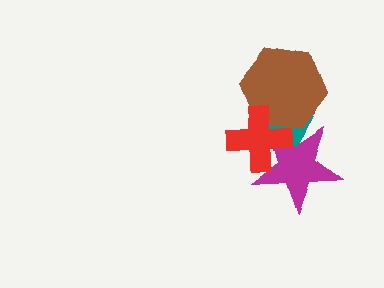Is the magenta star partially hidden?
Yes, it is partially covered by another shape.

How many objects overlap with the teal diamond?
3 objects overlap with the teal diamond.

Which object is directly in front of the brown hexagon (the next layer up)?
The magenta star is directly in front of the brown hexagon.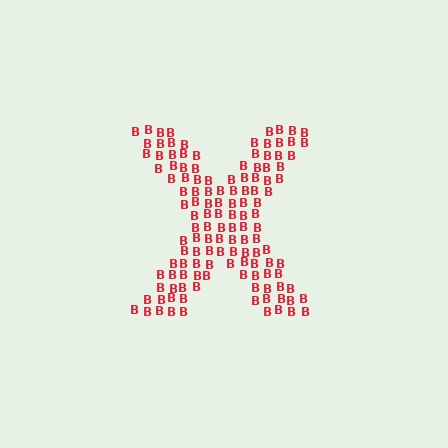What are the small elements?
The small elements are letter B's.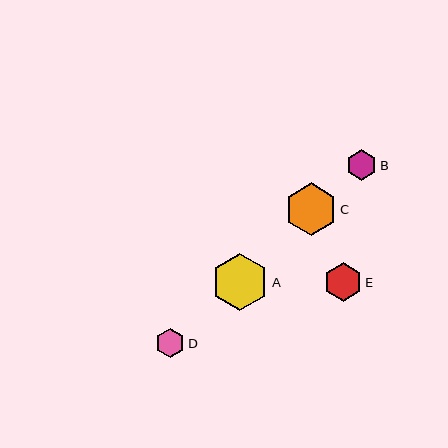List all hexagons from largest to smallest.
From largest to smallest: A, C, E, B, D.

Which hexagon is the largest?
Hexagon A is the largest with a size of approximately 57 pixels.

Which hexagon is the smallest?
Hexagon D is the smallest with a size of approximately 29 pixels.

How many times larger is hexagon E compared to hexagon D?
Hexagon E is approximately 1.3 times the size of hexagon D.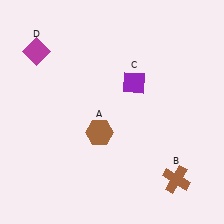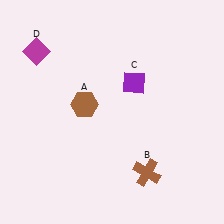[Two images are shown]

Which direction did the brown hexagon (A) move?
The brown hexagon (A) moved up.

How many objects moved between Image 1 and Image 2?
2 objects moved between the two images.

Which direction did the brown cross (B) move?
The brown cross (B) moved left.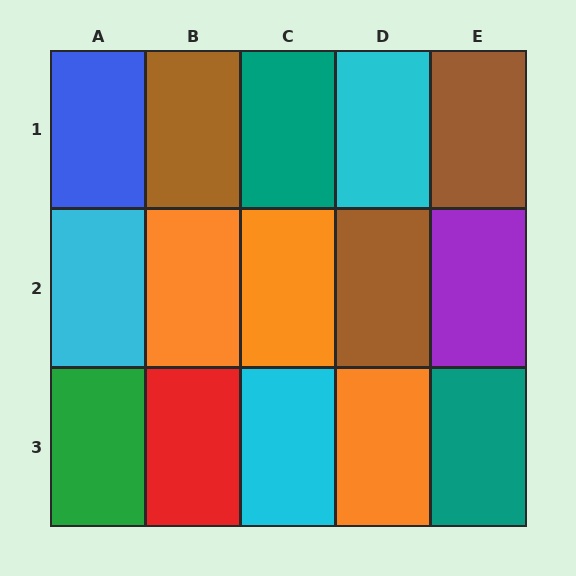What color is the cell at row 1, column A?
Blue.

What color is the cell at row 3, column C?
Cyan.